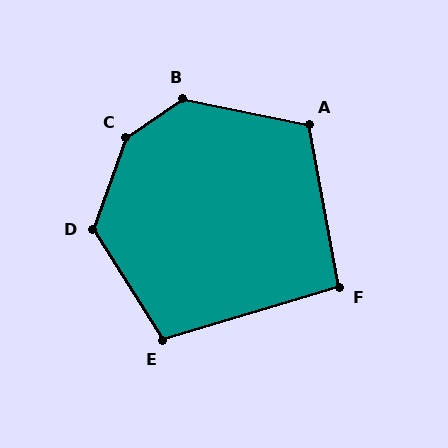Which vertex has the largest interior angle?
C, at approximately 143 degrees.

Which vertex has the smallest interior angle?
F, at approximately 96 degrees.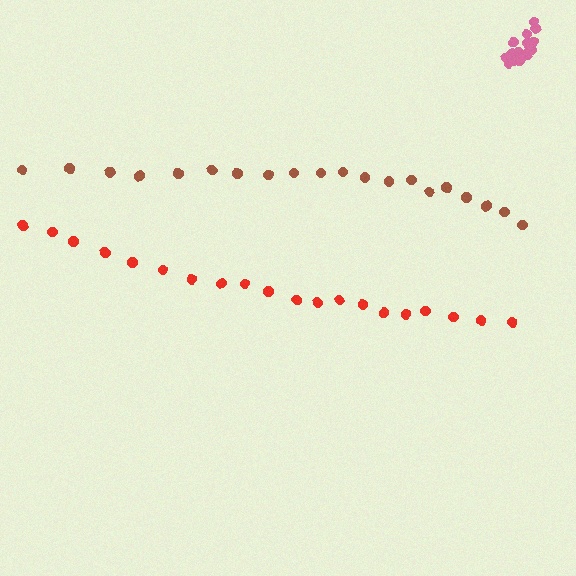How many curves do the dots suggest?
There are 3 distinct paths.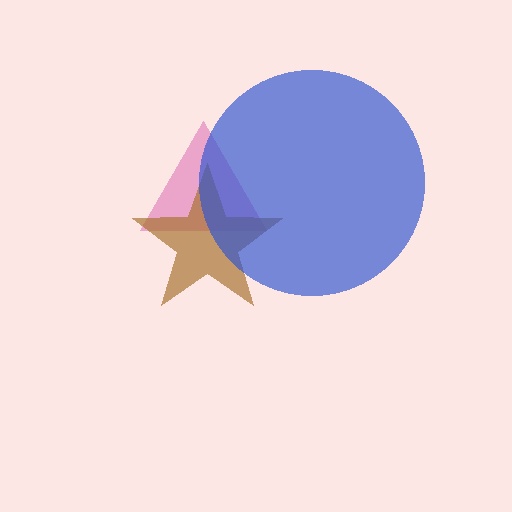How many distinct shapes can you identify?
There are 3 distinct shapes: a magenta triangle, a brown star, a blue circle.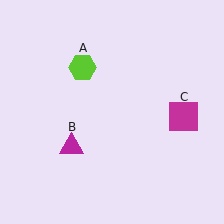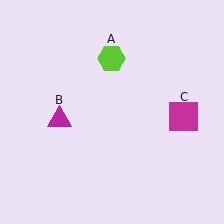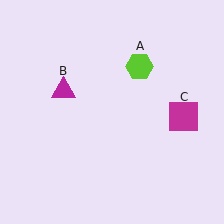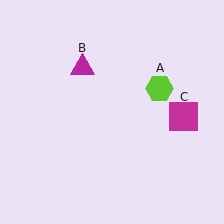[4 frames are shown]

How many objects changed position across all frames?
2 objects changed position: lime hexagon (object A), magenta triangle (object B).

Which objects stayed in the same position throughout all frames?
Magenta square (object C) remained stationary.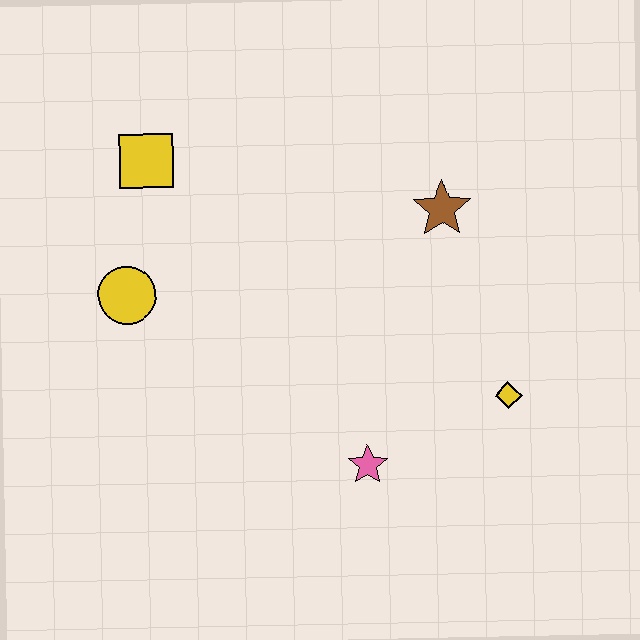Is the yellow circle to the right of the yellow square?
No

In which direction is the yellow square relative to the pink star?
The yellow square is above the pink star.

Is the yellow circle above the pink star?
Yes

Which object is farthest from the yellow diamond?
The yellow square is farthest from the yellow diamond.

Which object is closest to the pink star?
The yellow diamond is closest to the pink star.